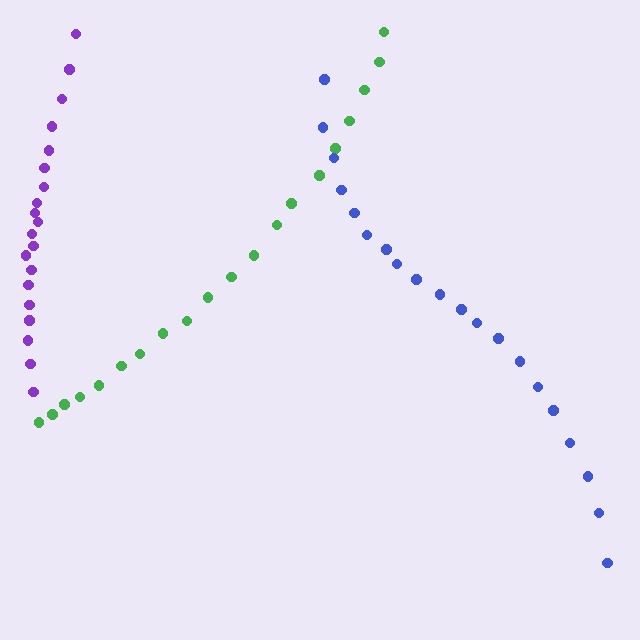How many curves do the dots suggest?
There are 3 distinct paths.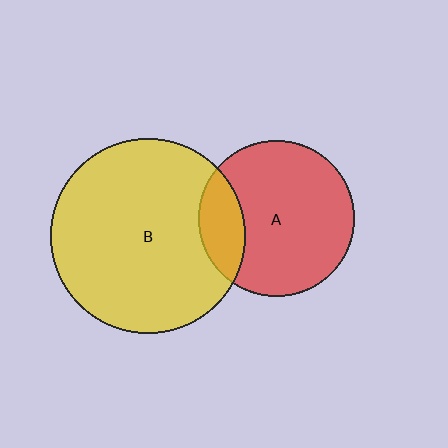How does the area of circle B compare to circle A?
Approximately 1.6 times.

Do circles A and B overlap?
Yes.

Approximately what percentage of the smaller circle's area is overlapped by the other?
Approximately 20%.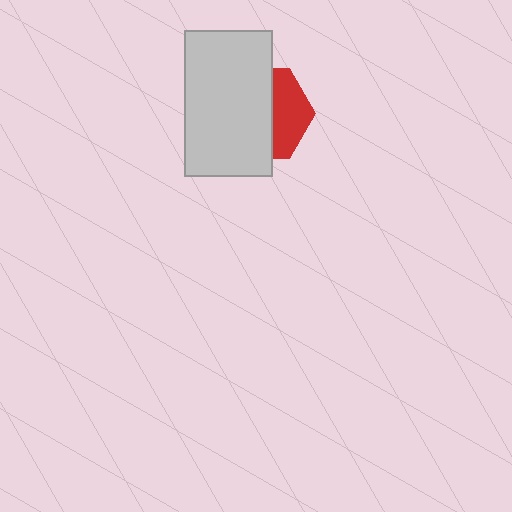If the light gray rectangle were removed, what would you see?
You would see the complete red hexagon.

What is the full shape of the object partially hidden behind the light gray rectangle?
The partially hidden object is a red hexagon.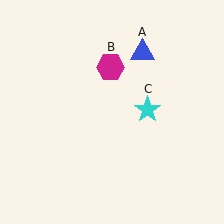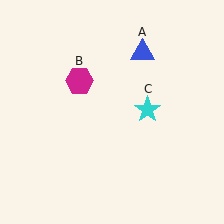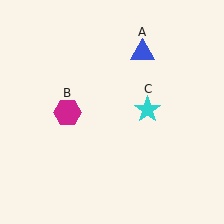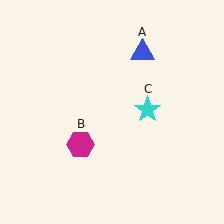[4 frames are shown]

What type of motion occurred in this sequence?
The magenta hexagon (object B) rotated counterclockwise around the center of the scene.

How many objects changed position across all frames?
1 object changed position: magenta hexagon (object B).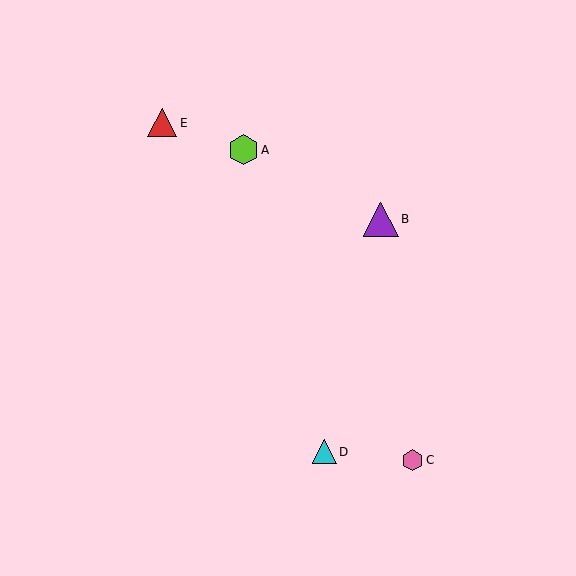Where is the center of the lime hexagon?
The center of the lime hexagon is at (243, 150).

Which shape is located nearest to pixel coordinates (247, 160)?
The lime hexagon (labeled A) at (243, 150) is nearest to that location.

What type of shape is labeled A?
Shape A is a lime hexagon.